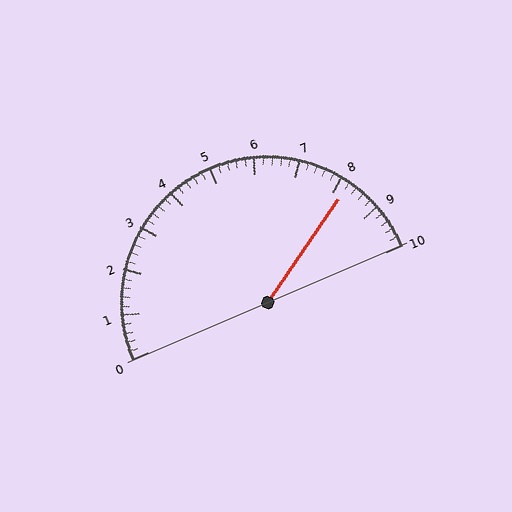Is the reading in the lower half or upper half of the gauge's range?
The reading is in the upper half of the range (0 to 10).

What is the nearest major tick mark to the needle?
The nearest major tick mark is 8.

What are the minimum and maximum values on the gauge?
The gauge ranges from 0 to 10.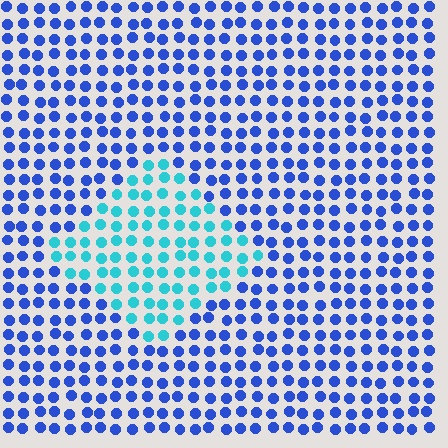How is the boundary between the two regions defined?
The boundary is defined purely by a slight shift in hue (about 45 degrees). Spacing, size, and orientation are identical on both sides.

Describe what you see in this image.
The image is filled with small blue elements in a uniform arrangement. A diamond-shaped region is visible where the elements are tinted to a slightly different hue, forming a subtle color boundary.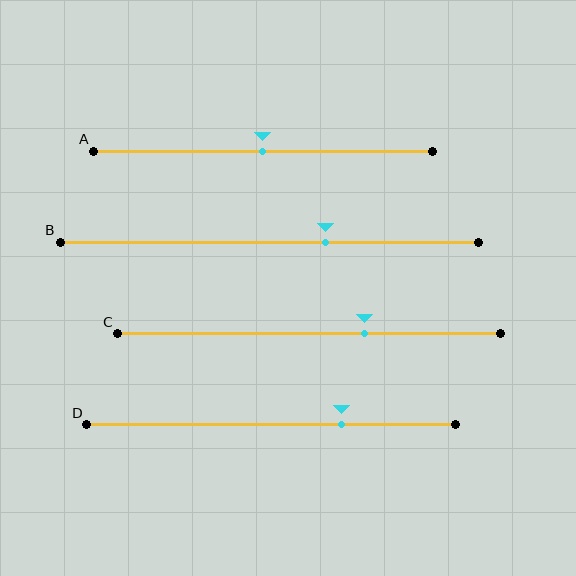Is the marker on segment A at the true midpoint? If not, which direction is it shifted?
Yes, the marker on segment A is at the true midpoint.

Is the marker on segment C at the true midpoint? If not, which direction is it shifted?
No, the marker on segment C is shifted to the right by about 14% of the segment length.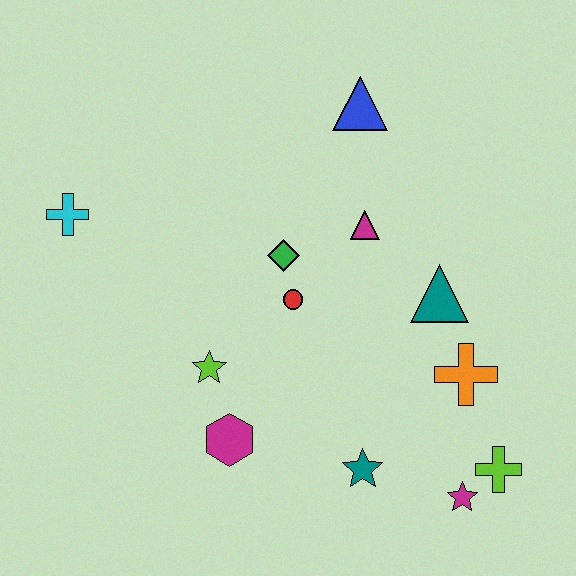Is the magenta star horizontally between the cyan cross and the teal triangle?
No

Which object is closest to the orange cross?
The teal triangle is closest to the orange cross.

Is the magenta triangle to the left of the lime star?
No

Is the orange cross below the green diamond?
Yes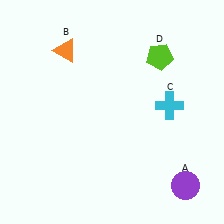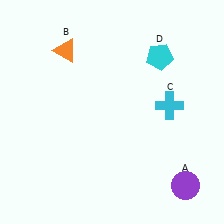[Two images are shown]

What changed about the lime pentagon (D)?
In Image 1, D is lime. In Image 2, it changed to cyan.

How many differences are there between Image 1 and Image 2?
There is 1 difference between the two images.